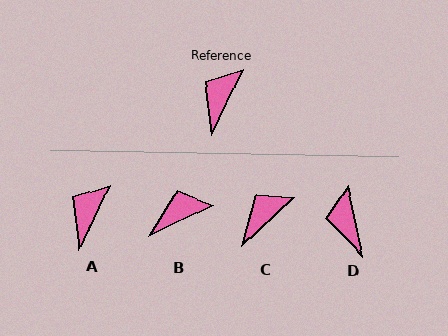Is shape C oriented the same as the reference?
No, it is off by about 21 degrees.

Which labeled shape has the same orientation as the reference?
A.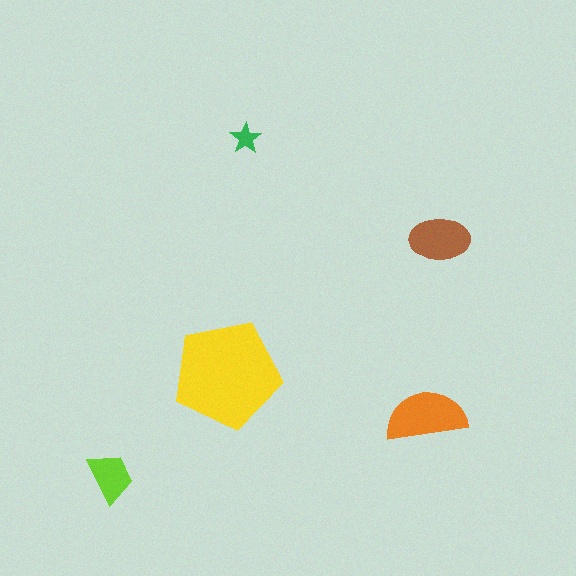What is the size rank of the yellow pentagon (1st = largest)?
1st.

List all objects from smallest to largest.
The green star, the lime trapezoid, the brown ellipse, the orange semicircle, the yellow pentagon.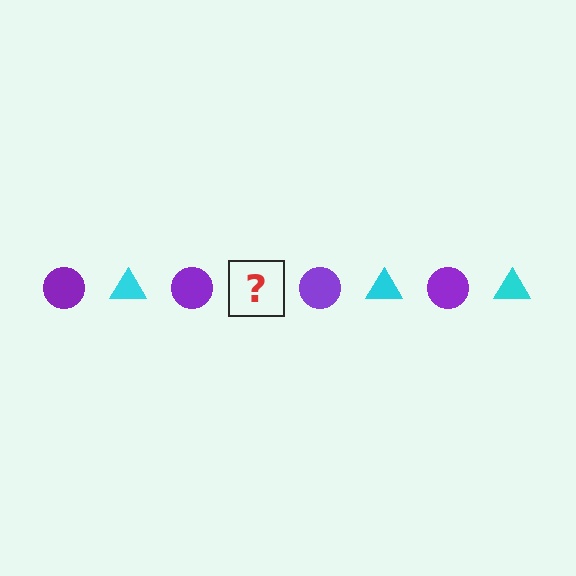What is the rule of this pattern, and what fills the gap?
The rule is that the pattern alternates between purple circle and cyan triangle. The gap should be filled with a cyan triangle.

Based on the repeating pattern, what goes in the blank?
The blank should be a cyan triangle.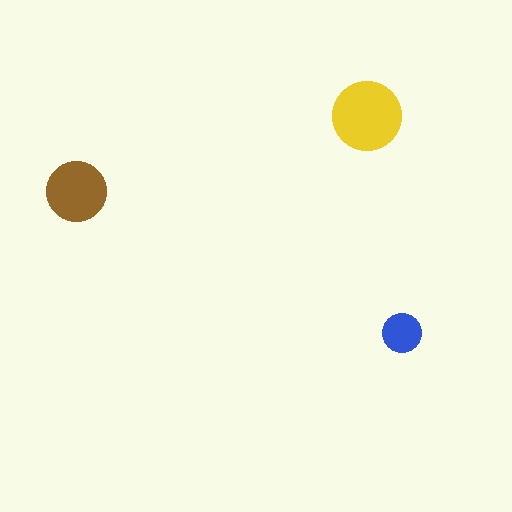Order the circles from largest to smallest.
the yellow one, the brown one, the blue one.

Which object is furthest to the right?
The blue circle is rightmost.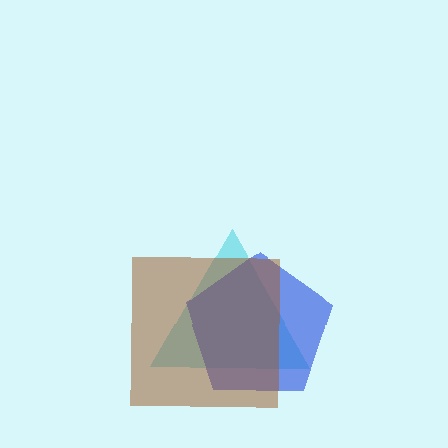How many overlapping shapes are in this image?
There are 3 overlapping shapes in the image.